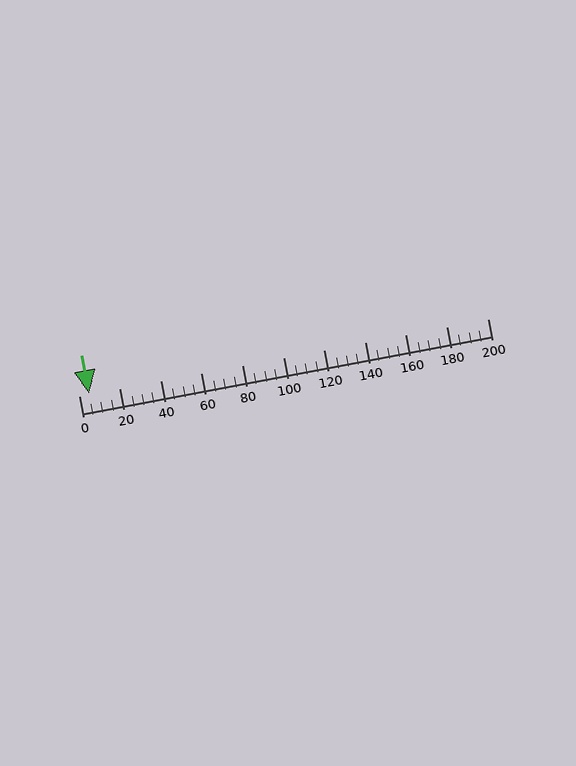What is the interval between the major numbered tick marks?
The major tick marks are spaced 20 units apart.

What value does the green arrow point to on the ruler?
The green arrow points to approximately 5.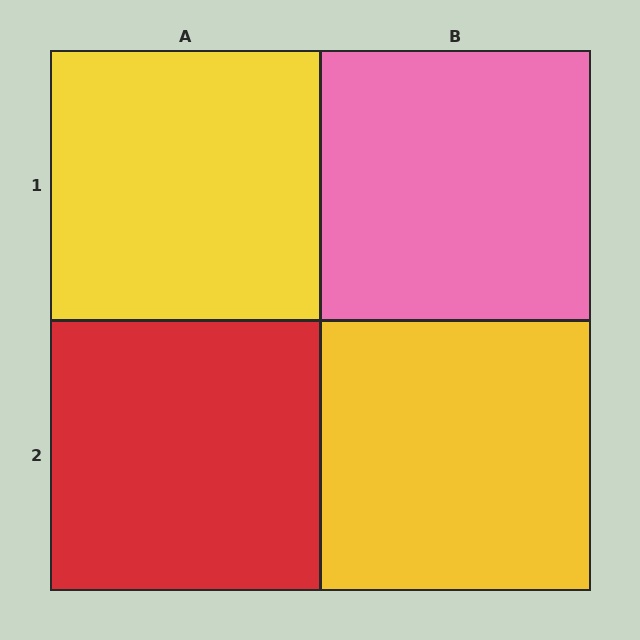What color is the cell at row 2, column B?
Yellow.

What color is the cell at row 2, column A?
Red.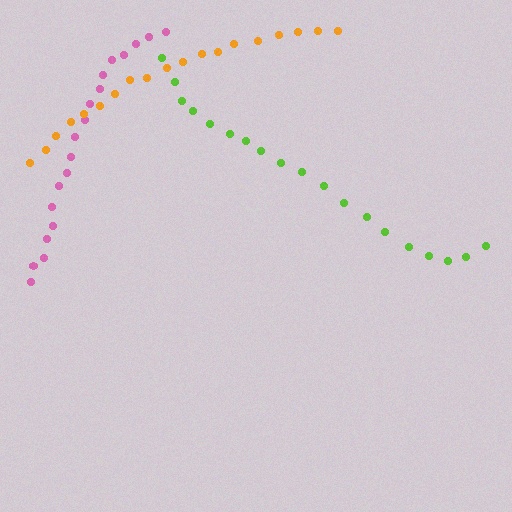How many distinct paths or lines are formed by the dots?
There are 3 distinct paths.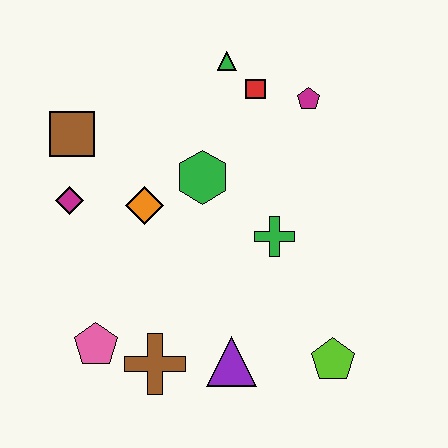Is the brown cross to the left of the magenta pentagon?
Yes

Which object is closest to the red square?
The green triangle is closest to the red square.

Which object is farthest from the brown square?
The lime pentagon is farthest from the brown square.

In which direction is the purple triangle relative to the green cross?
The purple triangle is below the green cross.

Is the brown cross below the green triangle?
Yes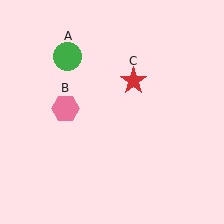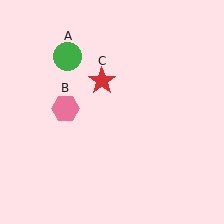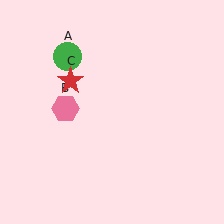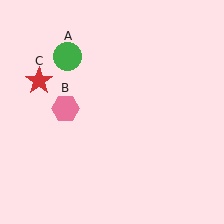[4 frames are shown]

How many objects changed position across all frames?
1 object changed position: red star (object C).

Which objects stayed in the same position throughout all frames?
Green circle (object A) and pink hexagon (object B) remained stationary.